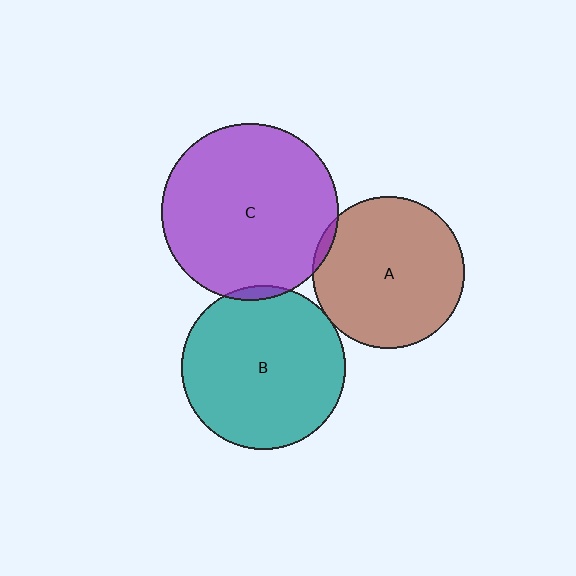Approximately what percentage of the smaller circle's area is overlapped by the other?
Approximately 5%.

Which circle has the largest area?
Circle C (purple).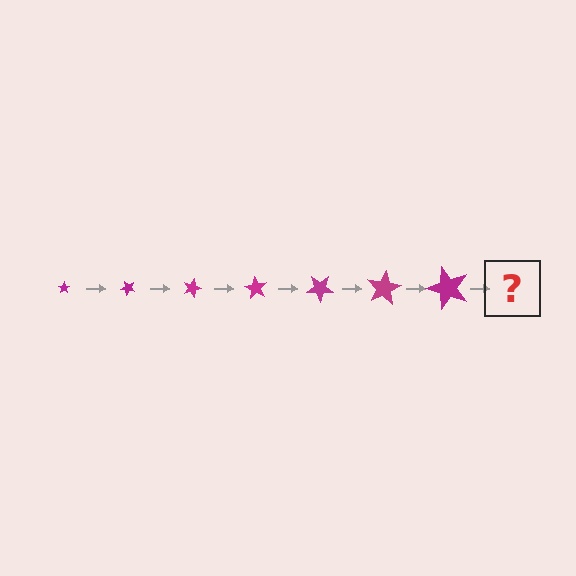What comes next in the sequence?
The next element should be a star, larger than the previous one and rotated 315 degrees from the start.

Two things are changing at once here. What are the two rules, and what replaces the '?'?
The two rules are that the star grows larger each step and it rotates 45 degrees each step. The '?' should be a star, larger than the previous one and rotated 315 degrees from the start.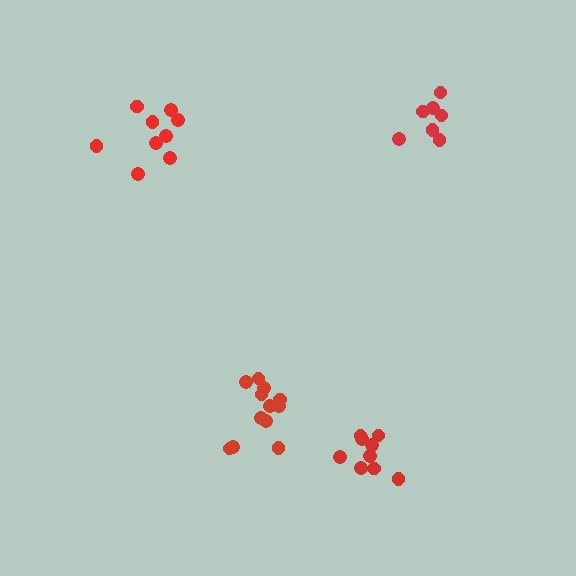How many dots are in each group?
Group 1: 12 dots, Group 2: 9 dots, Group 3: 7 dots, Group 4: 9 dots (37 total).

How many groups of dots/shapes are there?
There are 4 groups.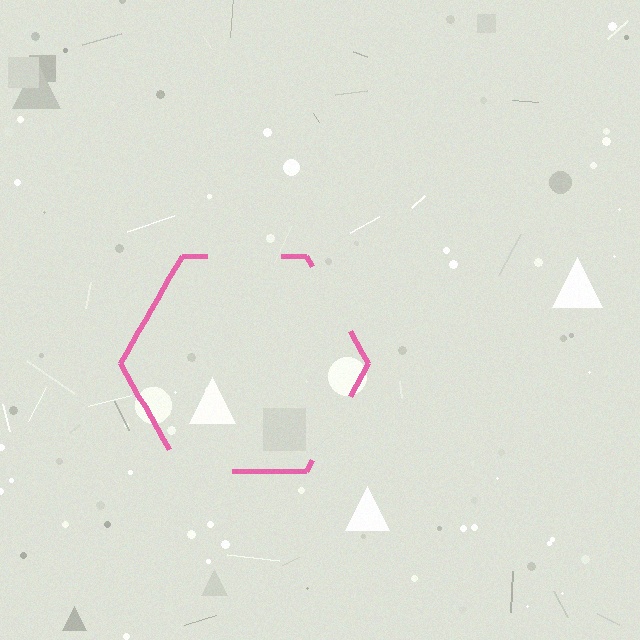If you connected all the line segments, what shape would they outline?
They would outline a hexagon.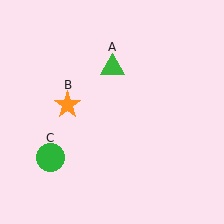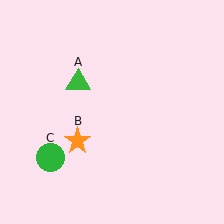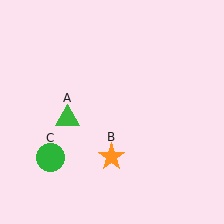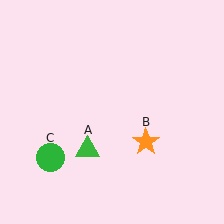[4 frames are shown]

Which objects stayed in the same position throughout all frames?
Green circle (object C) remained stationary.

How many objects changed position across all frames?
2 objects changed position: green triangle (object A), orange star (object B).